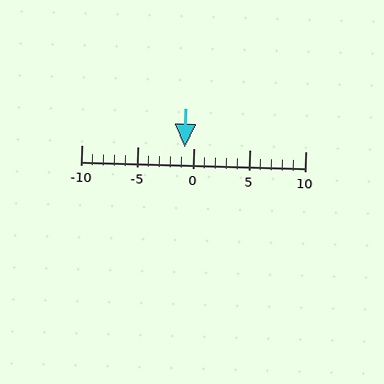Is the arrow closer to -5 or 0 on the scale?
The arrow is closer to 0.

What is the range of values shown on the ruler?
The ruler shows values from -10 to 10.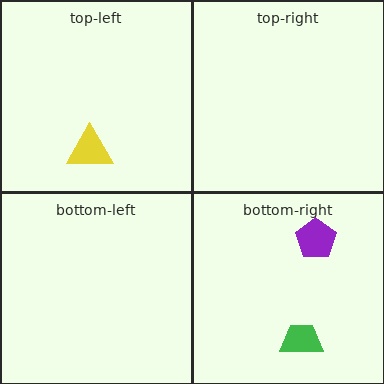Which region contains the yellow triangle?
The top-left region.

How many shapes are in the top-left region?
1.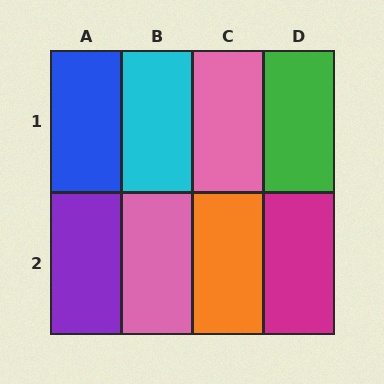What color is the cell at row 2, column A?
Purple.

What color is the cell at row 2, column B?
Pink.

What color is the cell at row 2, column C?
Orange.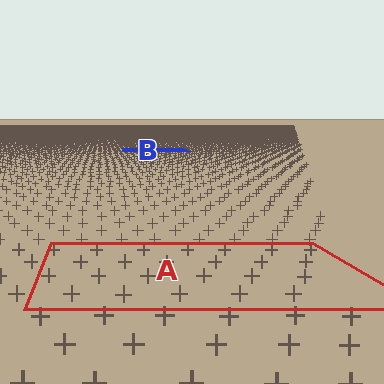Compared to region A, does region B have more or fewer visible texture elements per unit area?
Region B has more texture elements per unit area — they are packed more densely because it is farther away.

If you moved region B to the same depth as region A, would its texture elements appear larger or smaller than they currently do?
They would appear larger. At a closer depth, the same texture elements are projected at a bigger on-screen size.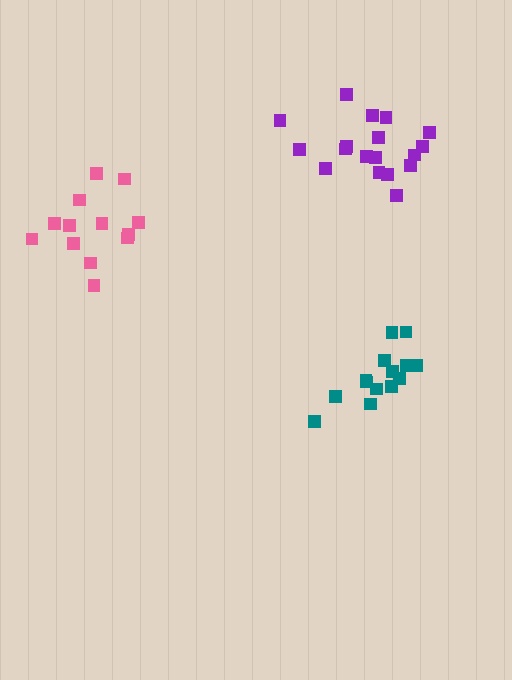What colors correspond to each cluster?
The clusters are colored: purple, pink, teal.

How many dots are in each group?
Group 1: 18 dots, Group 2: 13 dots, Group 3: 14 dots (45 total).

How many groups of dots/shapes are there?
There are 3 groups.